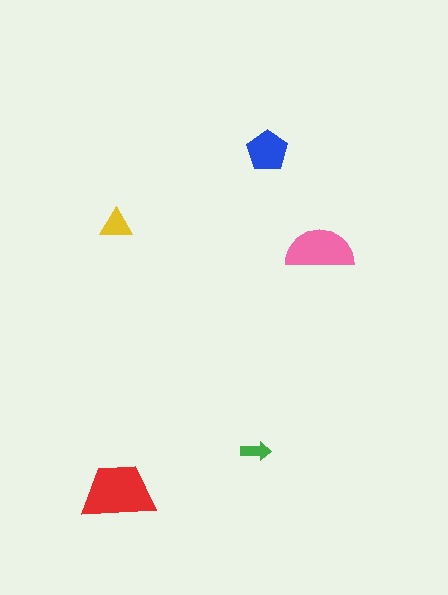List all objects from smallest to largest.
The green arrow, the yellow triangle, the blue pentagon, the pink semicircle, the red trapezoid.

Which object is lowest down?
The red trapezoid is bottommost.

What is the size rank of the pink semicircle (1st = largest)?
2nd.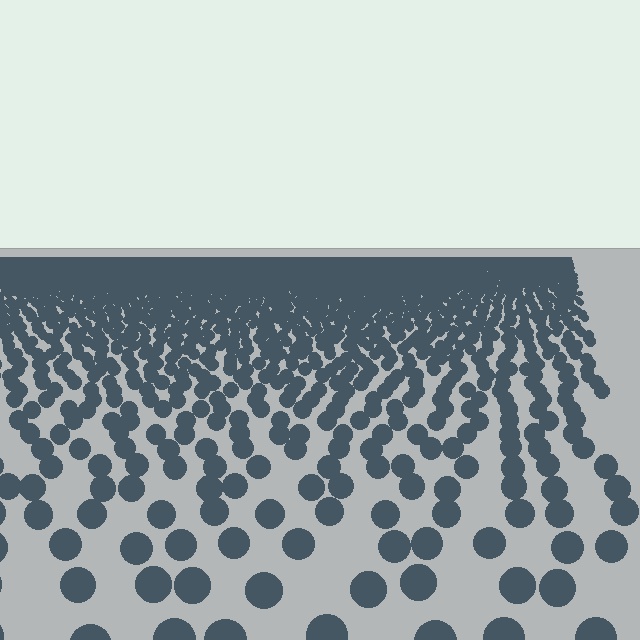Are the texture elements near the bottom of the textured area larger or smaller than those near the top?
Larger. Near the bottom, elements are closer to the viewer and appear at a bigger on-screen size.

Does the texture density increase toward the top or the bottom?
Density increases toward the top.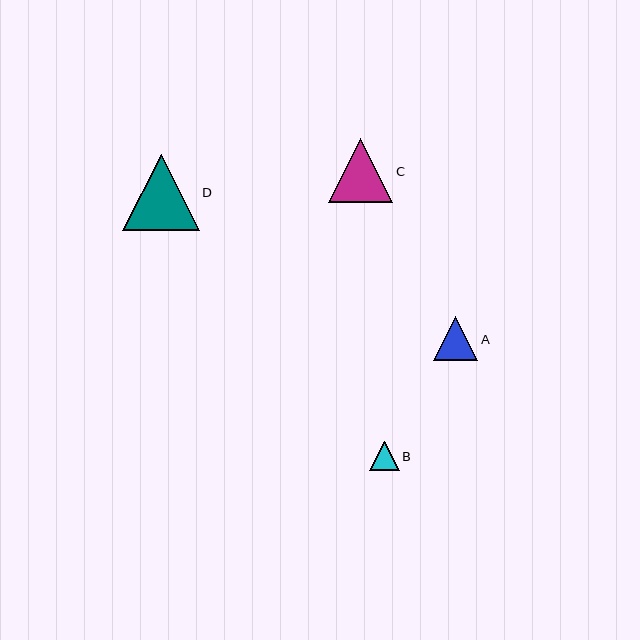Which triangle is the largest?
Triangle D is the largest with a size of approximately 77 pixels.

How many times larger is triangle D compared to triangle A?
Triangle D is approximately 1.7 times the size of triangle A.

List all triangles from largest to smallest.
From largest to smallest: D, C, A, B.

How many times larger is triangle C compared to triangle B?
Triangle C is approximately 2.2 times the size of triangle B.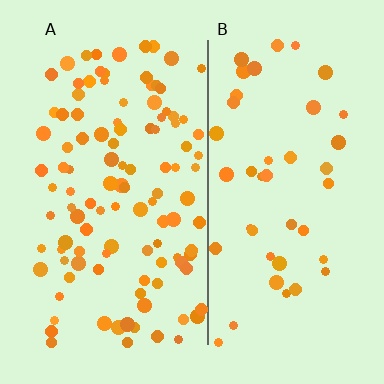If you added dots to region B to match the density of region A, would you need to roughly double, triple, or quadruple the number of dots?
Approximately triple.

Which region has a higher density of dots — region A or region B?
A (the left).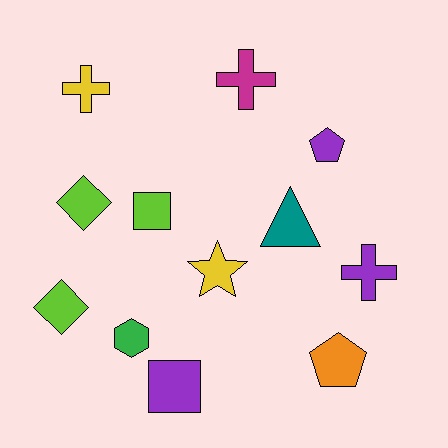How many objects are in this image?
There are 12 objects.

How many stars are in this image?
There is 1 star.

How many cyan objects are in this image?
There are no cyan objects.